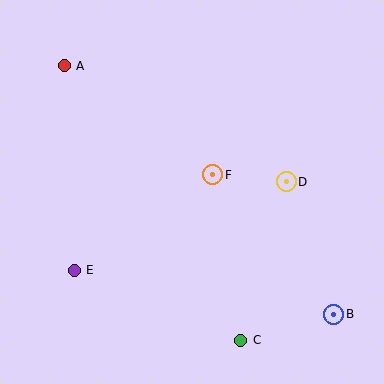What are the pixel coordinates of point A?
Point A is at (64, 66).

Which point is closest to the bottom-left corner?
Point E is closest to the bottom-left corner.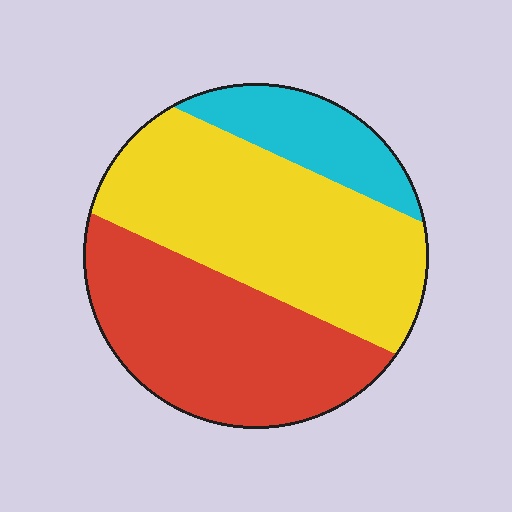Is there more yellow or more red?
Yellow.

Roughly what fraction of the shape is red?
Red covers about 40% of the shape.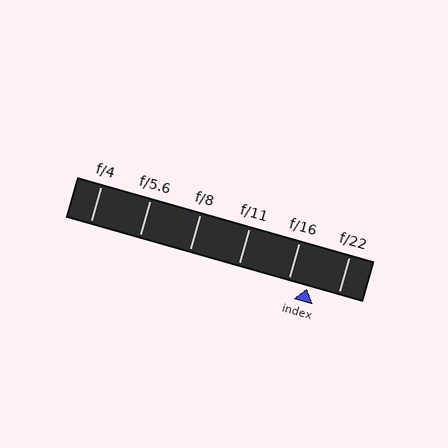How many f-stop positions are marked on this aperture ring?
There are 6 f-stop positions marked.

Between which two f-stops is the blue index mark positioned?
The index mark is between f/16 and f/22.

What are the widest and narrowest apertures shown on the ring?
The widest aperture shown is f/4 and the narrowest is f/22.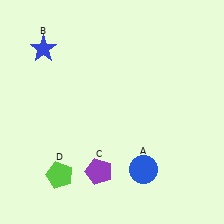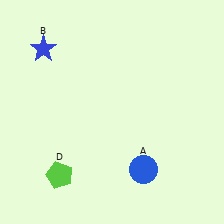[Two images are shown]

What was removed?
The purple pentagon (C) was removed in Image 2.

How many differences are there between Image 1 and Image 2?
There is 1 difference between the two images.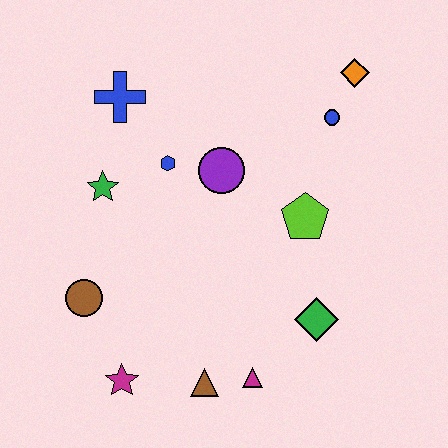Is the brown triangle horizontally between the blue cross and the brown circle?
No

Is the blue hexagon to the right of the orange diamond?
No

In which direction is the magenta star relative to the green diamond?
The magenta star is to the left of the green diamond.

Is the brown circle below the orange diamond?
Yes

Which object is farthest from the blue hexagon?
The magenta triangle is farthest from the blue hexagon.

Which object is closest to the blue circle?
The orange diamond is closest to the blue circle.